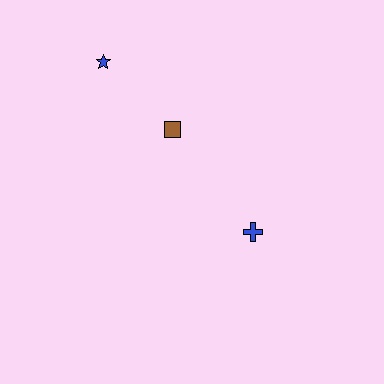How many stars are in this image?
There is 1 star.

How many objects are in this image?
There are 3 objects.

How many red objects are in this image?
There are no red objects.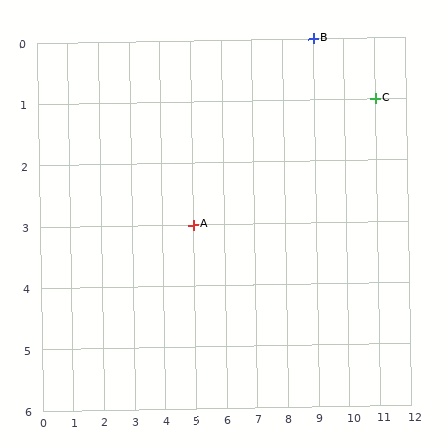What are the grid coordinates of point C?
Point C is at grid coordinates (11, 1).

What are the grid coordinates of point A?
Point A is at grid coordinates (5, 3).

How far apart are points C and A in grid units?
Points C and A are 6 columns and 2 rows apart (about 6.3 grid units diagonally).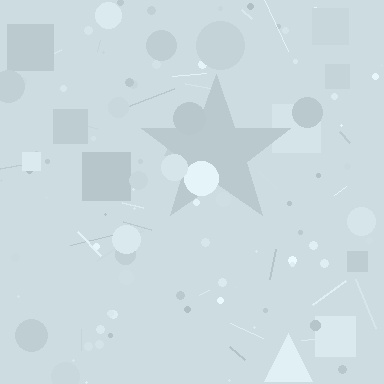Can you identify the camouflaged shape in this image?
The camouflaged shape is a star.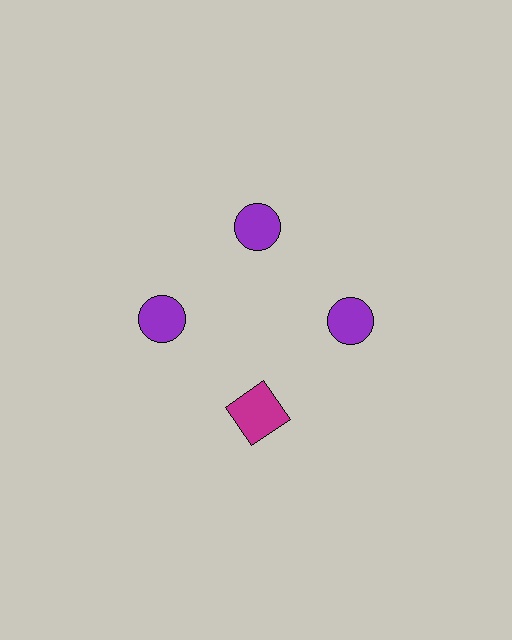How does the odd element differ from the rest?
It differs in both color (magenta instead of purple) and shape (square instead of circle).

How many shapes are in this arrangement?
There are 4 shapes arranged in a ring pattern.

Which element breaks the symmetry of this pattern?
The magenta square at roughly the 6 o'clock position breaks the symmetry. All other shapes are purple circles.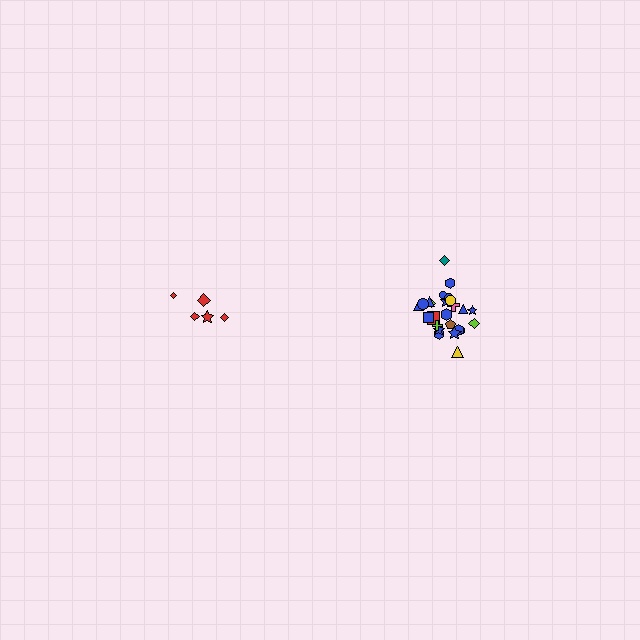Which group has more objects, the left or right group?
The right group.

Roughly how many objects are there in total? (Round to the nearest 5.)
Roughly 30 objects in total.